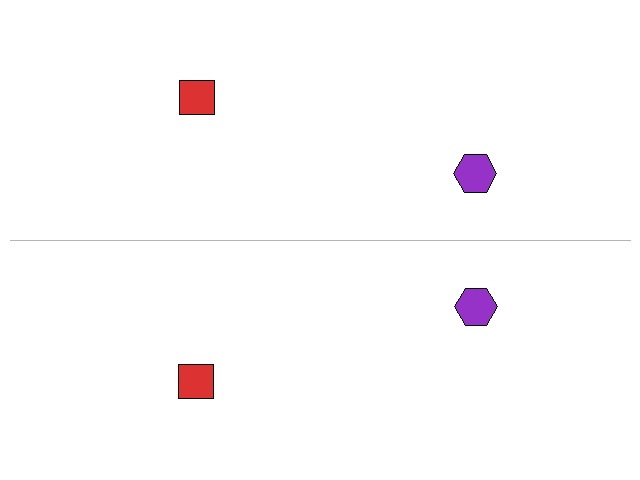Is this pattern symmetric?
Yes, this pattern has bilateral (reflection) symmetry.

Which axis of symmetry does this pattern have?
The pattern has a horizontal axis of symmetry running through the center of the image.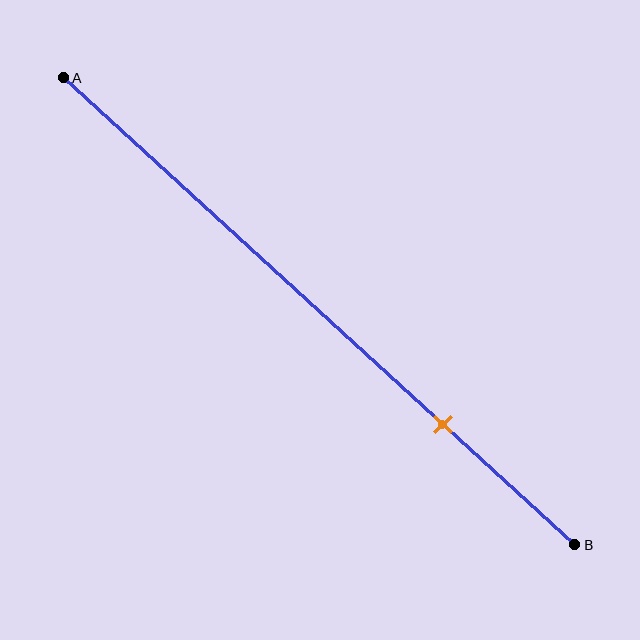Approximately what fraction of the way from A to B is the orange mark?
The orange mark is approximately 75% of the way from A to B.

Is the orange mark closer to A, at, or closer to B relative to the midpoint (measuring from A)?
The orange mark is closer to point B than the midpoint of segment AB.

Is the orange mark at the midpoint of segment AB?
No, the mark is at about 75% from A, not at the 50% midpoint.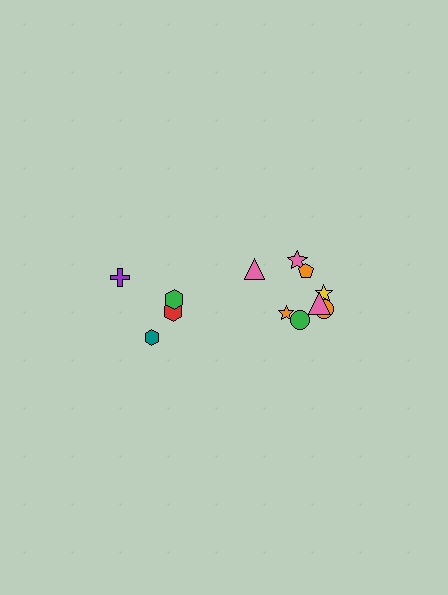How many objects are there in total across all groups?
There are 12 objects.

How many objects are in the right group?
There are 8 objects.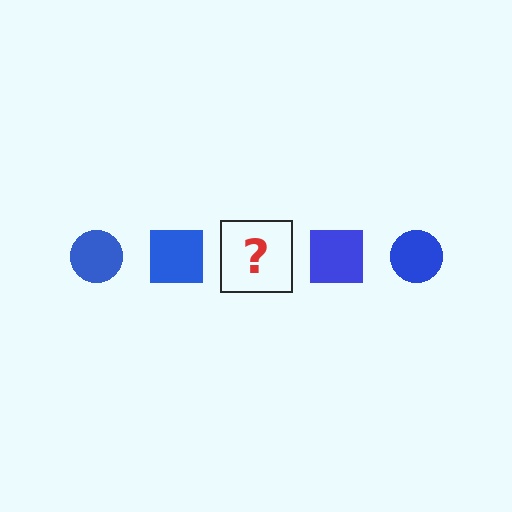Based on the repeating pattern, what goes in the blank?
The blank should be a blue circle.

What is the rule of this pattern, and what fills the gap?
The rule is that the pattern cycles through circle, square shapes in blue. The gap should be filled with a blue circle.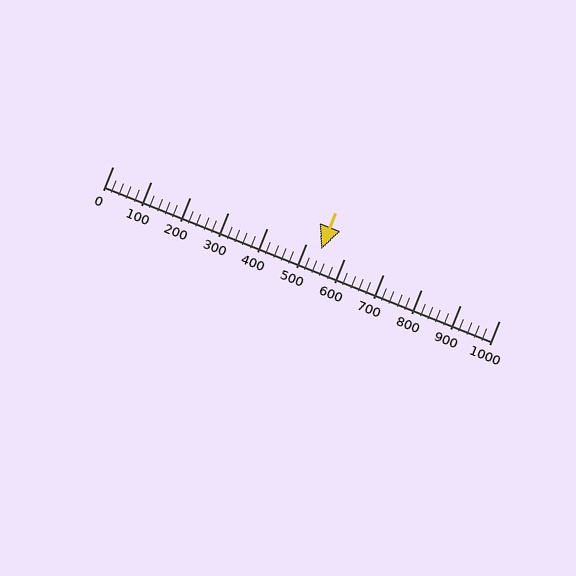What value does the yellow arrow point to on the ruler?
The yellow arrow points to approximately 540.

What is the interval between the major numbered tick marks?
The major tick marks are spaced 100 units apart.